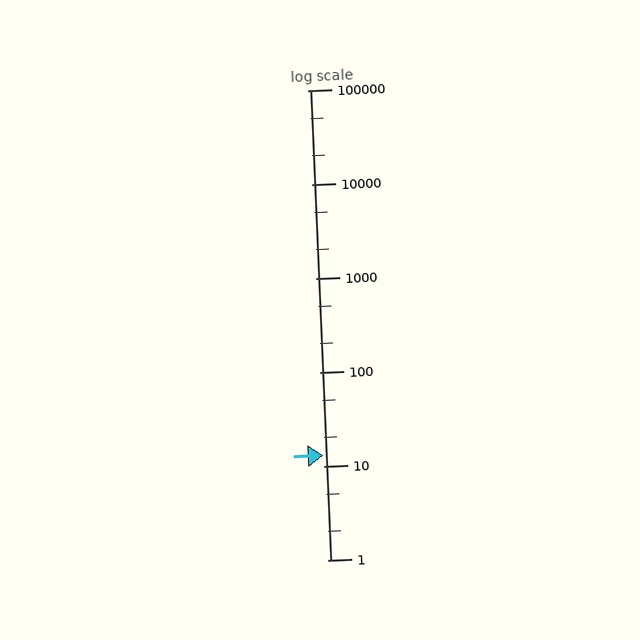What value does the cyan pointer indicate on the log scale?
The pointer indicates approximately 13.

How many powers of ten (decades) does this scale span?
The scale spans 5 decades, from 1 to 100000.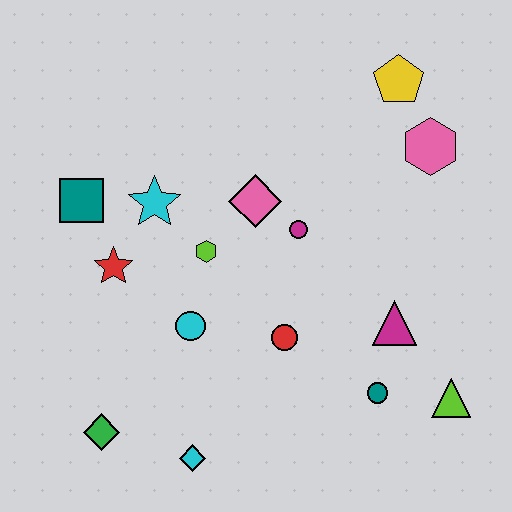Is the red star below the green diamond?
No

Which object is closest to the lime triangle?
The teal circle is closest to the lime triangle.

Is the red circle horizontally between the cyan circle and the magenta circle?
Yes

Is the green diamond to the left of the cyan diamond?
Yes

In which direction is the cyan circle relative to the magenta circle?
The cyan circle is to the left of the magenta circle.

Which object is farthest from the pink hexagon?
The green diamond is farthest from the pink hexagon.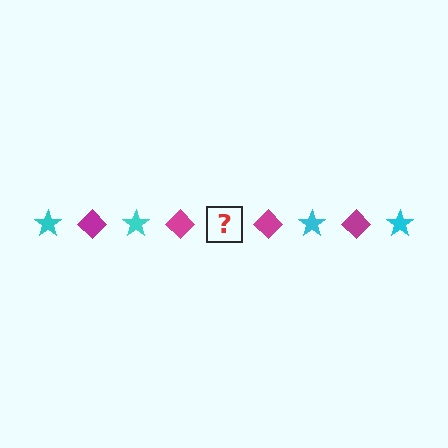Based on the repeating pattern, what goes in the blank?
The blank should be a cyan star.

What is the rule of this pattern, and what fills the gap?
The rule is that the pattern alternates between cyan star and magenta diamond. The gap should be filled with a cyan star.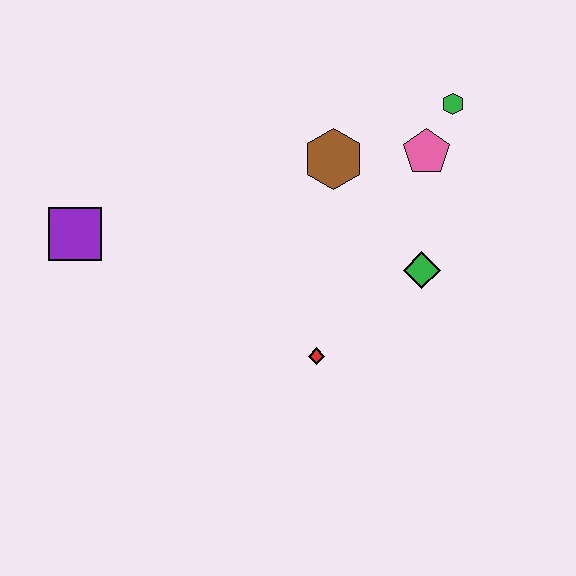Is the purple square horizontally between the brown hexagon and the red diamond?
No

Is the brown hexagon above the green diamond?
Yes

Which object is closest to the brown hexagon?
The pink pentagon is closest to the brown hexagon.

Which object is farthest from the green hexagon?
The purple square is farthest from the green hexagon.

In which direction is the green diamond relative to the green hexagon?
The green diamond is below the green hexagon.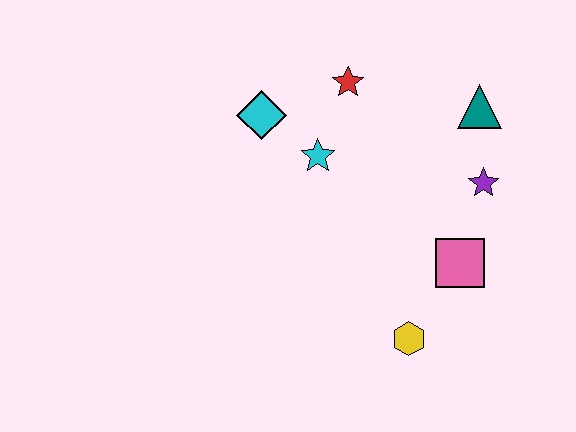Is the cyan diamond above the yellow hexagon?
Yes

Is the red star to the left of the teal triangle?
Yes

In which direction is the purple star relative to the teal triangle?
The purple star is below the teal triangle.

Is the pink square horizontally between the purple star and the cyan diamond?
Yes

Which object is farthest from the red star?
The yellow hexagon is farthest from the red star.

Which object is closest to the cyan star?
The cyan diamond is closest to the cyan star.